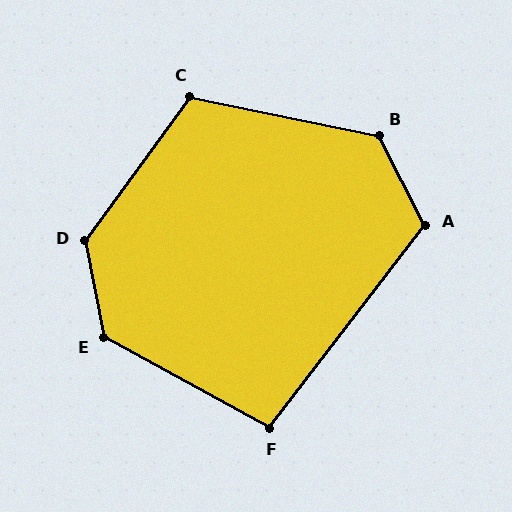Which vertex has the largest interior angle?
D, at approximately 132 degrees.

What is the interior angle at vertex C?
Approximately 115 degrees (obtuse).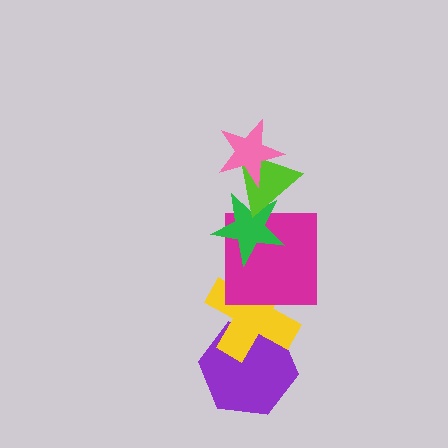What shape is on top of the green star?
The lime triangle is on top of the green star.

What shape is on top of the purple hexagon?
The yellow cross is on top of the purple hexagon.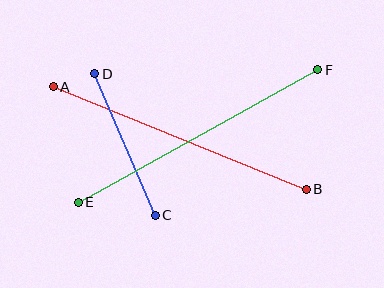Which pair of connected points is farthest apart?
Points E and F are farthest apart.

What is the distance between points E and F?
The distance is approximately 274 pixels.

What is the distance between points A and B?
The distance is approximately 273 pixels.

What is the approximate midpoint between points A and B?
The midpoint is at approximately (180, 138) pixels.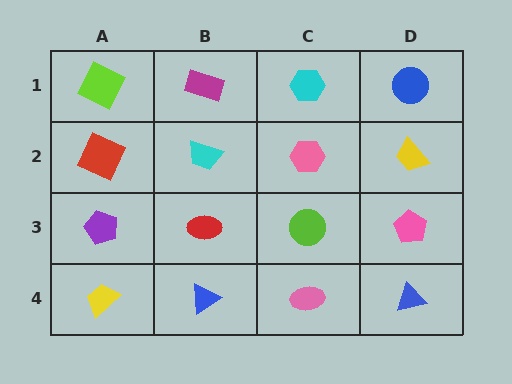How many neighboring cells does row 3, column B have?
4.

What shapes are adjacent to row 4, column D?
A pink pentagon (row 3, column D), a pink ellipse (row 4, column C).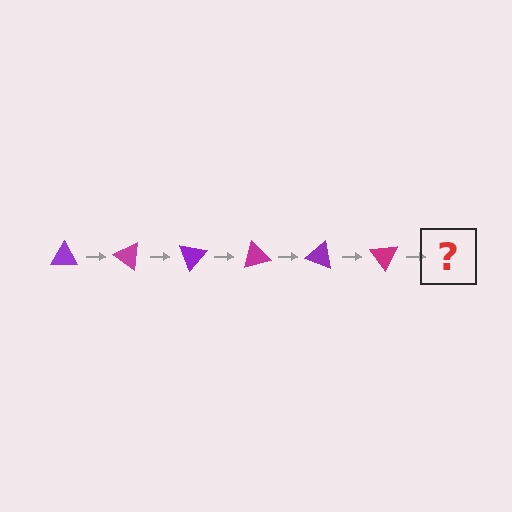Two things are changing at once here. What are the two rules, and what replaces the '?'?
The two rules are that it rotates 35 degrees each step and the color cycles through purple and magenta. The '?' should be a purple triangle, rotated 210 degrees from the start.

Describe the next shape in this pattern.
It should be a purple triangle, rotated 210 degrees from the start.